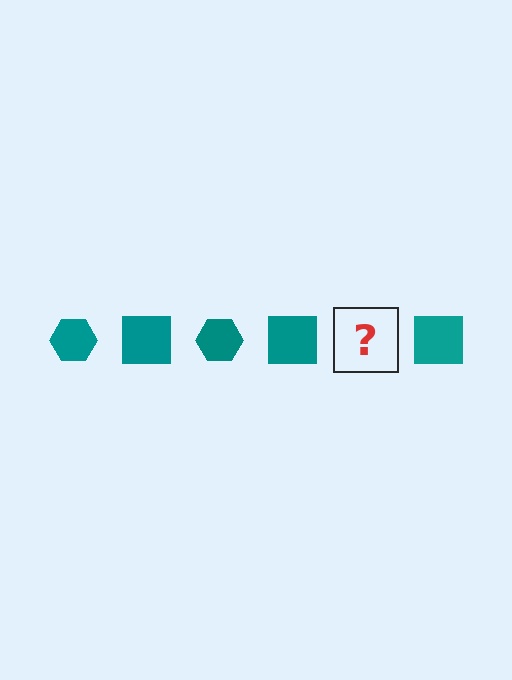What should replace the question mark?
The question mark should be replaced with a teal hexagon.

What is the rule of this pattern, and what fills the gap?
The rule is that the pattern cycles through hexagon, square shapes in teal. The gap should be filled with a teal hexagon.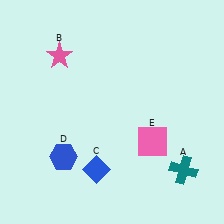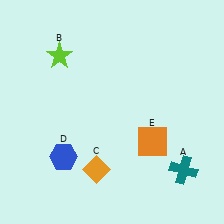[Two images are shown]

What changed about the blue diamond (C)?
In Image 1, C is blue. In Image 2, it changed to orange.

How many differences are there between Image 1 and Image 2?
There are 3 differences between the two images.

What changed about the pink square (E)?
In Image 1, E is pink. In Image 2, it changed to orange.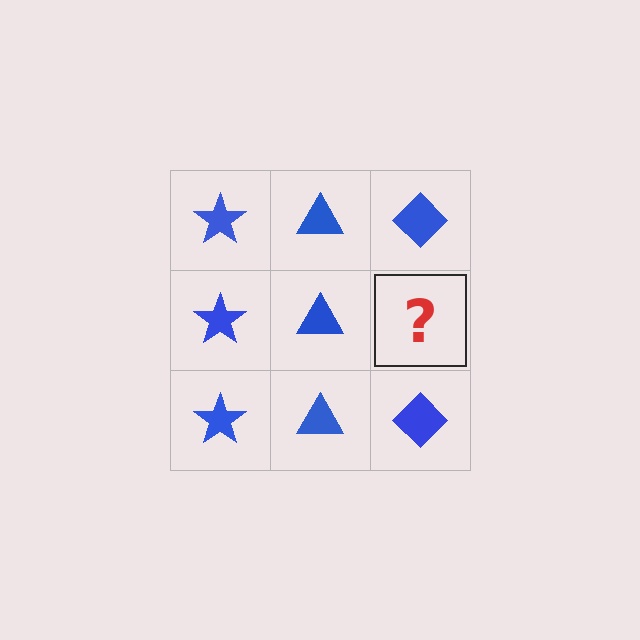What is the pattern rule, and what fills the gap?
The rule is that each column has a consistent shape. The gap should be filled with a blue diamond.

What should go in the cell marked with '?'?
The missing cell should contain a blue diamond.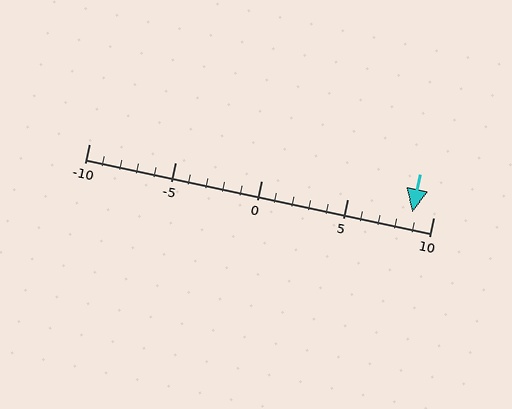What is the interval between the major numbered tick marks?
The major tick marks are spaced 5 units apart.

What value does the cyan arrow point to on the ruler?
The cyan arrow points to approximately 9.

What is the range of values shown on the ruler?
The ruler shows values from -10 to 10.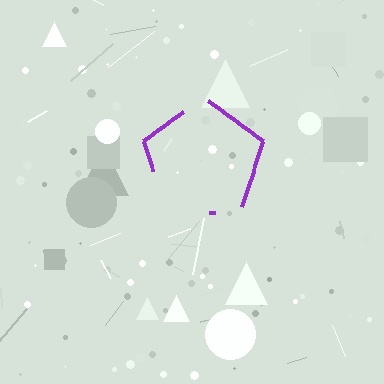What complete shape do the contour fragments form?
The contour fragments form a pentagon.